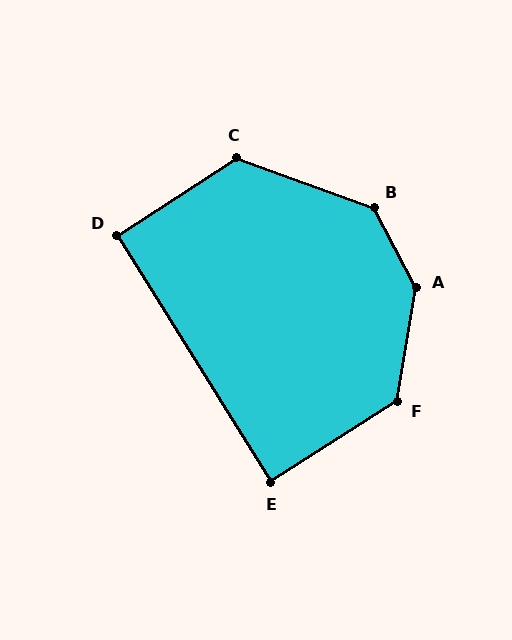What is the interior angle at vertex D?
Approximately 91 degrees (approximately right).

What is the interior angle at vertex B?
Approximately 137 degrees (obtuse).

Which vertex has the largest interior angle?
A, at approximately 143 degrees.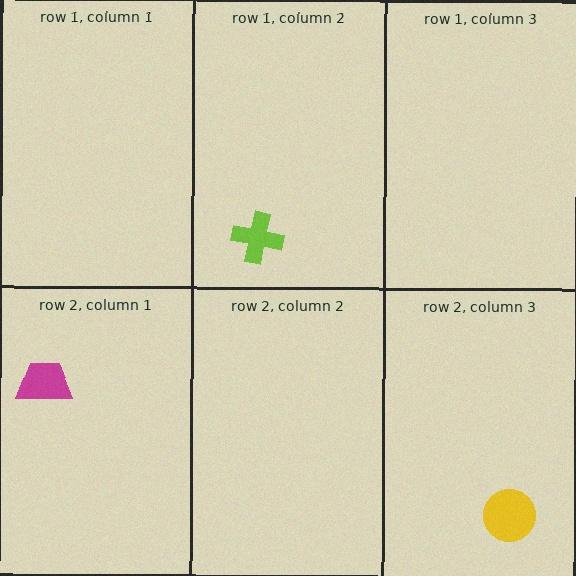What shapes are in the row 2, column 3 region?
The yellow circle.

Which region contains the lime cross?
The row 1, column 2 region.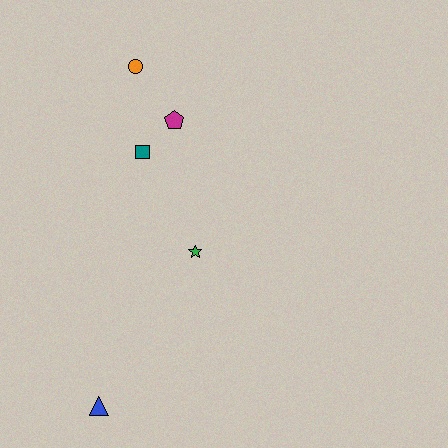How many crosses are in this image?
There are no crosses.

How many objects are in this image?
There are 5 objects.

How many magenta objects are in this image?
There is 1 magenta object.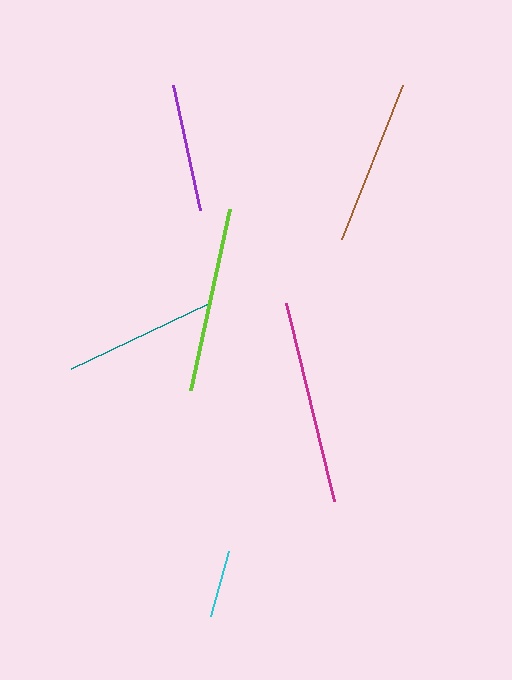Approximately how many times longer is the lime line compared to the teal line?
The lime line is approximately 1.2 times the length of the teal line.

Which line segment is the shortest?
The cyan line is the shortest at approximately 68 pixels.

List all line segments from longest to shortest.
From longest to shortest: magenta, lime, brown, teal, purple, cyan.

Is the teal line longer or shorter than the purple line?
The teal line is longer than the purple line.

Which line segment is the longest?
The magenta line is the longest at approximately 204 pixels.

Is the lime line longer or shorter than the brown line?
The lime line is longer than the brown line.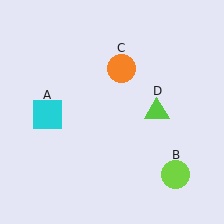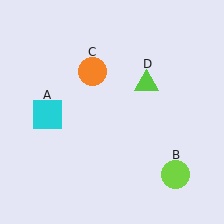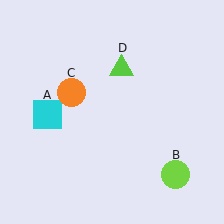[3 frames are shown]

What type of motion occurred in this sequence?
The orange circle (object C), lime triangle (object D) rotated counterclockwise around the center of the scene.